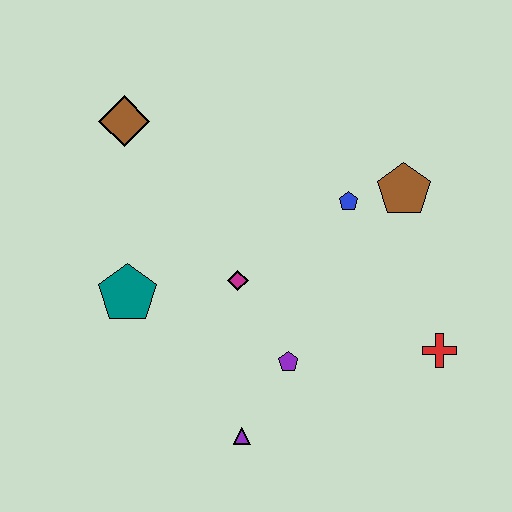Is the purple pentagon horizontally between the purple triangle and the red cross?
Yes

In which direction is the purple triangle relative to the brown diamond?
The purple triangle is below the brown diamond.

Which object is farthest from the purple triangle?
The brown diamond is farthest from the purple triangle.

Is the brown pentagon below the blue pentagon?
No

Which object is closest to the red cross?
The purple pentagon is closest to the red cross.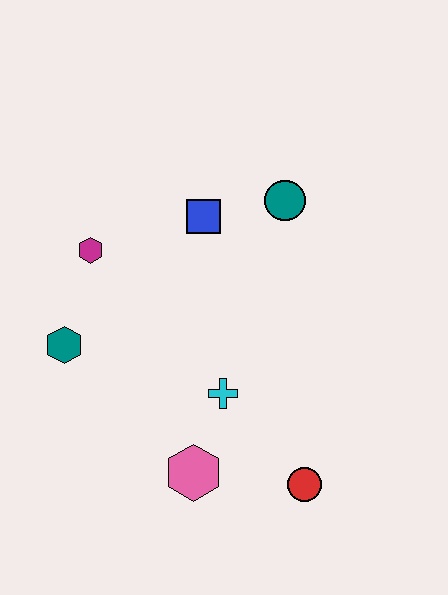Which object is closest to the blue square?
The teal circle is closest to the blue square.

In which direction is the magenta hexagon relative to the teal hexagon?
The magenta hexagon is above the teal hexagon.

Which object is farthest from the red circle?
The magenta hexagon is farthest from the red circle.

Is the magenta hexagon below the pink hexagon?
No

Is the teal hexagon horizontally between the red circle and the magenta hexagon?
No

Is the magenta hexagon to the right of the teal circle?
No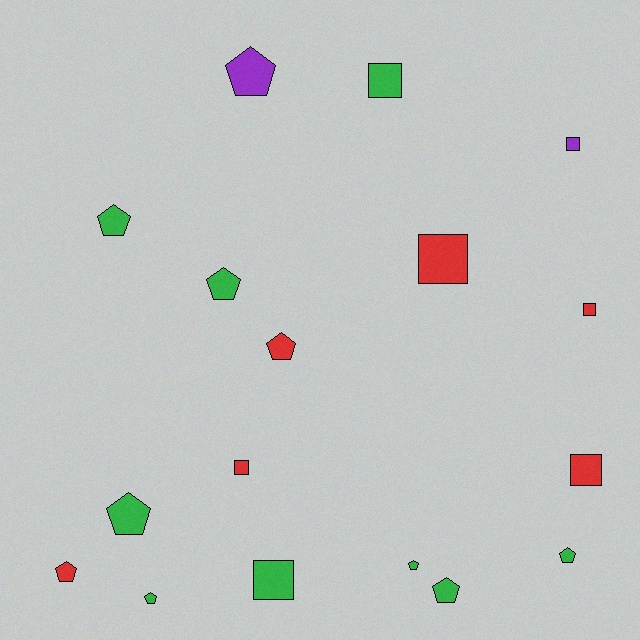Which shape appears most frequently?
Pentagon, with 10 objects.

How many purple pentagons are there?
There is 1 purple pentagon.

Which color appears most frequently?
Green, with 9 objects.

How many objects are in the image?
There are 17 objects.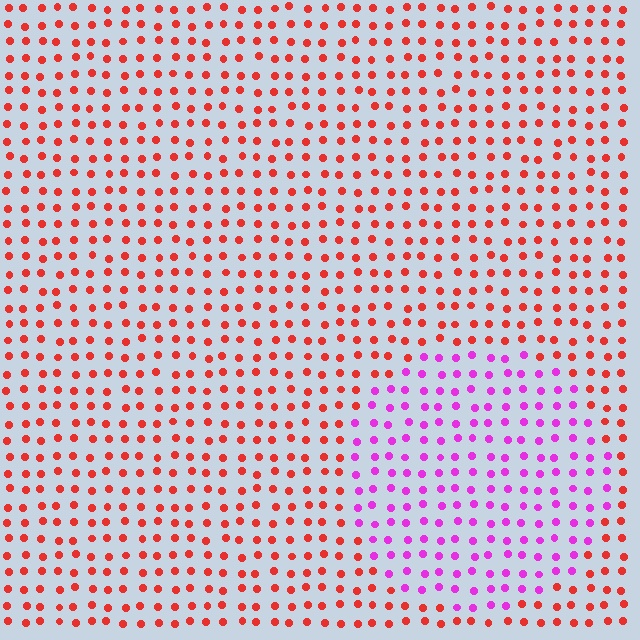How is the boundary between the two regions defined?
The boundary is defined purely by a slight shift in hue (about 59 degrees). Spacing, size, and orientation are identical on both sides.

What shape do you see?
I see a circle.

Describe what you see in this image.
The image is filled with small red elements in a uniform arrangement. A circle-shaped region is visible where the elements are tinted to a slightly different hue, forming a subtle color boundary.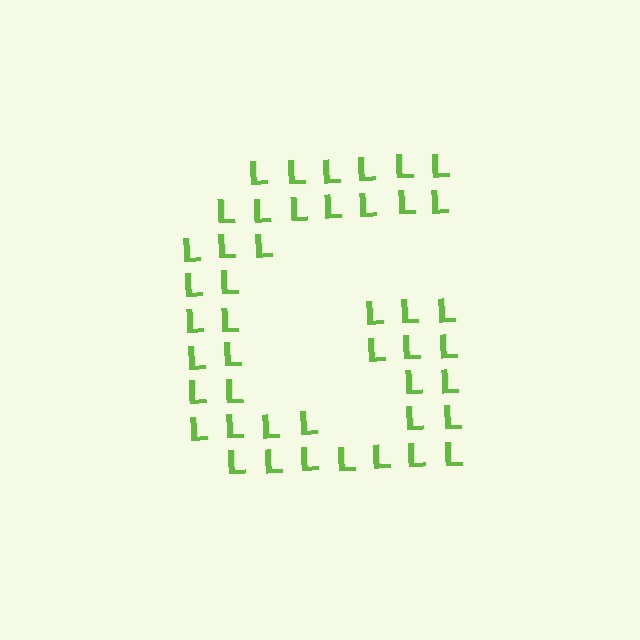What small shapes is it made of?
It is made of small letter L's.